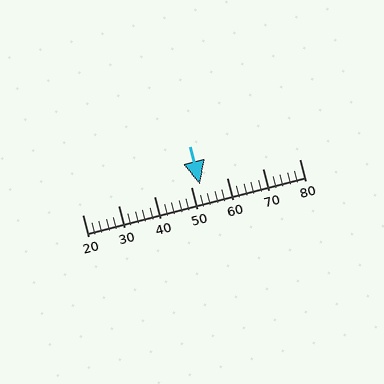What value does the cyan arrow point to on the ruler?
The cyan arrow points to approximately 52.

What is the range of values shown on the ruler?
The ruler shows values from 20 to 80.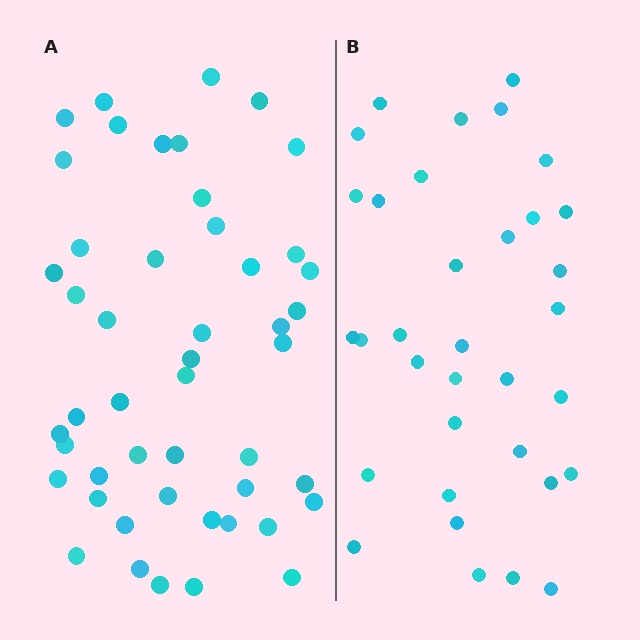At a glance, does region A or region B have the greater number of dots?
Region A (the left region) has more dots.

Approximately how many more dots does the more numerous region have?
Region A has approximately 15 more dots than region B.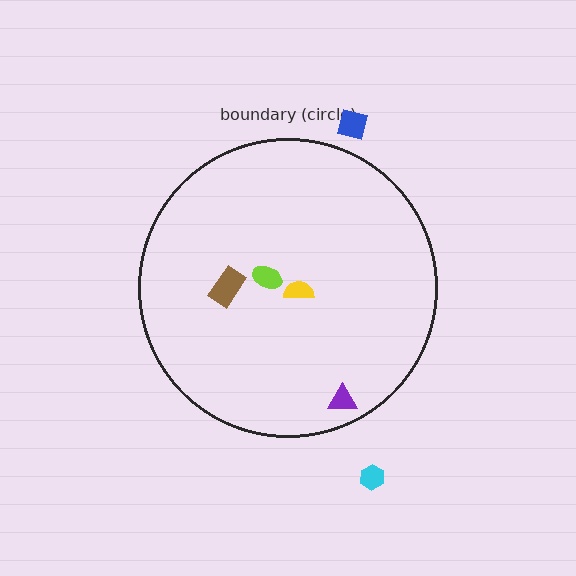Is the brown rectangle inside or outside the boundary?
Inside.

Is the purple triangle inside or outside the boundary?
Inside.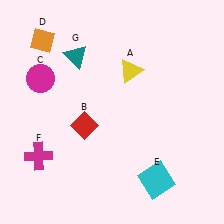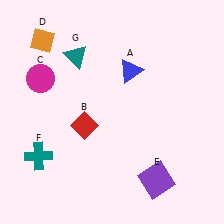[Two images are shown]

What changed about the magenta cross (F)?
In Image 1, F is magenta. In Image 2, it changed to teal.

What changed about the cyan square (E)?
In Image 1, E is cyan. In Image 2, it changed to purple.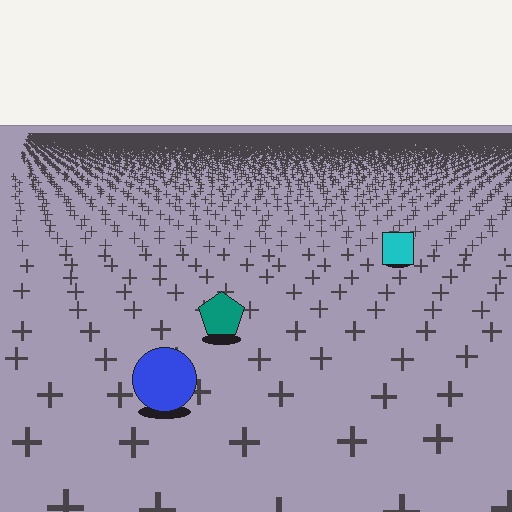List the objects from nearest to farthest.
From nearest to farthest: the blue circle, the teal pentagon, the cyan square.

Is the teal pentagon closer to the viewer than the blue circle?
No. The blue circle is closer — you can tell from the texture gradient: the ground texture is coarser near it.